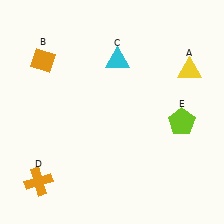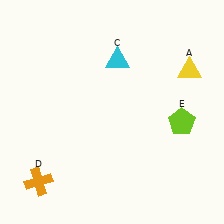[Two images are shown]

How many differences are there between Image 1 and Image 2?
There is 1 difference between the two images.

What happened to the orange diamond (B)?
The orange diamond (B) was removed in Image 2. It was in the top-left area of Image 1.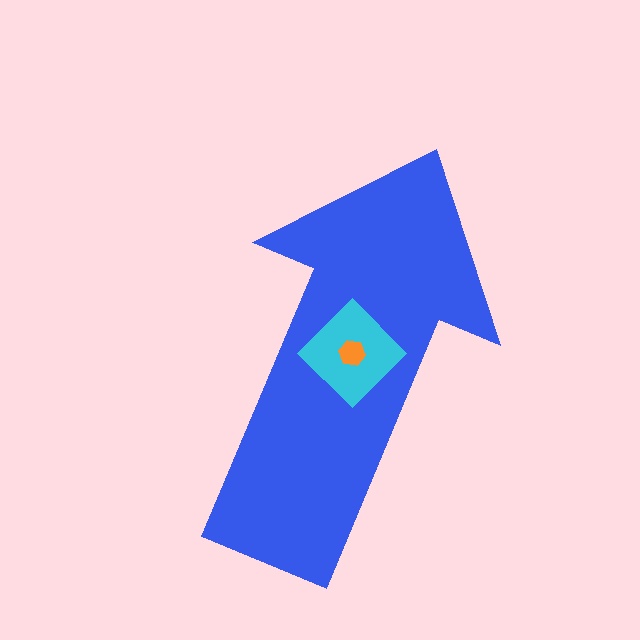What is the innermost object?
The orange hexagon.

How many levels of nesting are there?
3.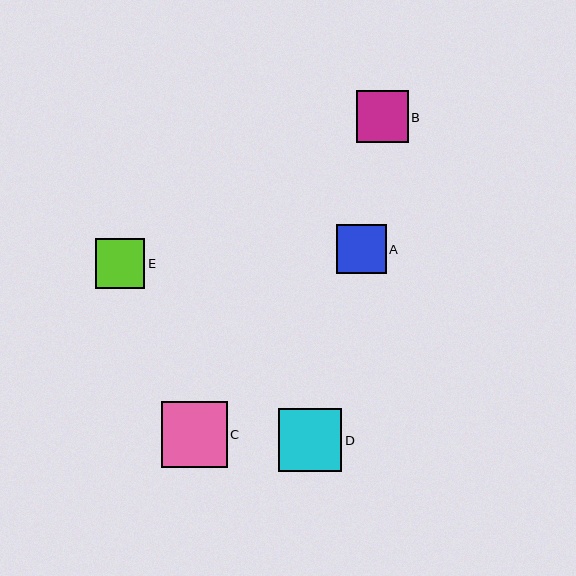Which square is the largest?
Square C is the largest with a size of approximately 66 pixels.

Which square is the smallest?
Square A is the smallest with a size of approximately 49 pixels.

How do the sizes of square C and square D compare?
Square C and square D are approximately the same size.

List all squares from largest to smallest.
From largest to smallest: C, D, B, E, A.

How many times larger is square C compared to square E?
Square C is approximately 1.3 times the size of square E.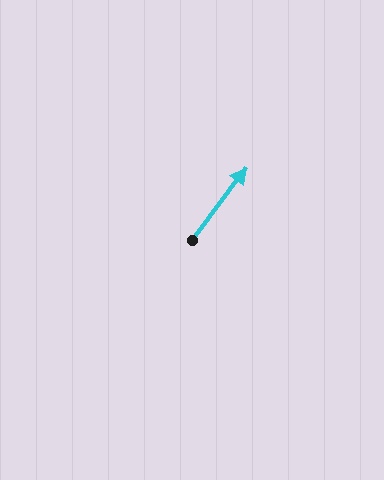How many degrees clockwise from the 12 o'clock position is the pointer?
Approximately 37 degrees.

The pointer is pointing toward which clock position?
Roughly 1 o'clock.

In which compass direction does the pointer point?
Northeast.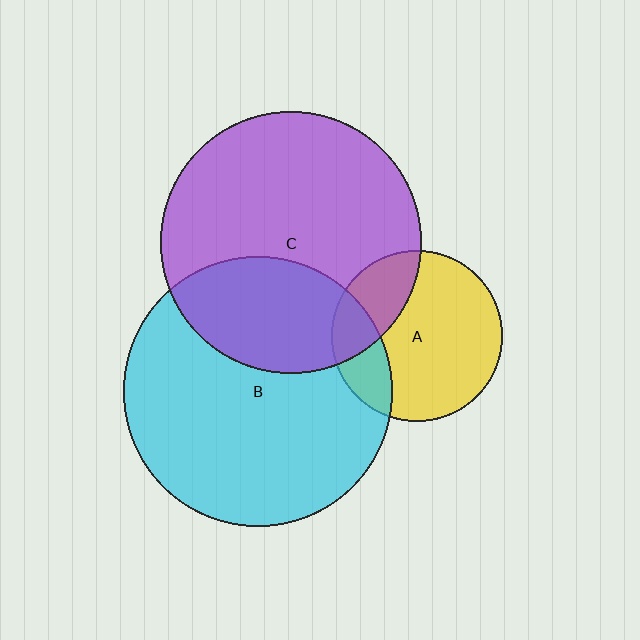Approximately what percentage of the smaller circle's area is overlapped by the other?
Approximately 20%.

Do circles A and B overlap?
Yes.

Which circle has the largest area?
Circle B (cyan).